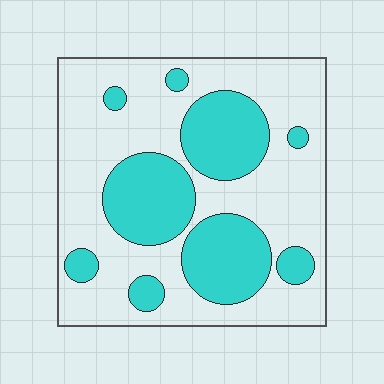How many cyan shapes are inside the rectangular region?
9.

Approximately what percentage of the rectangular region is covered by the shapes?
Approximately 35%.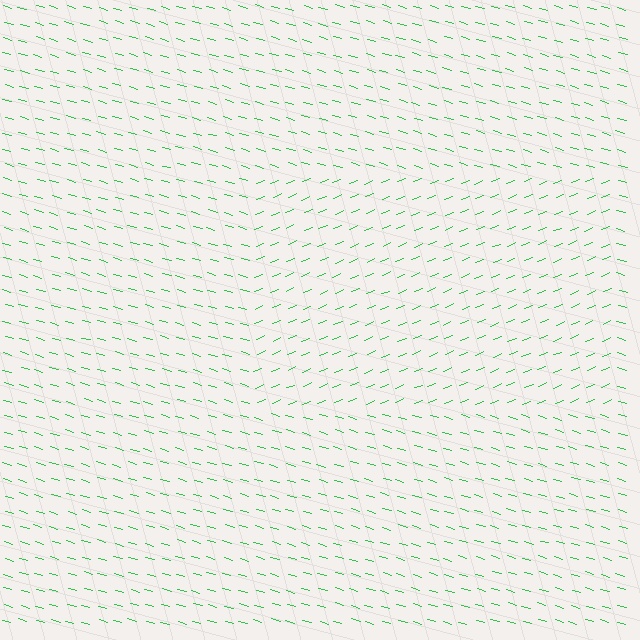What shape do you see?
I see a rectangle.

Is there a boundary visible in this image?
Yes, there is a texture boundary formed by a change in line orientation.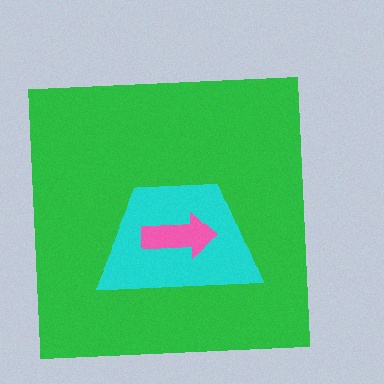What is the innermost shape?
The pink arrow.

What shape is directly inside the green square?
The cyan trapezoid.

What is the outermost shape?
The green square.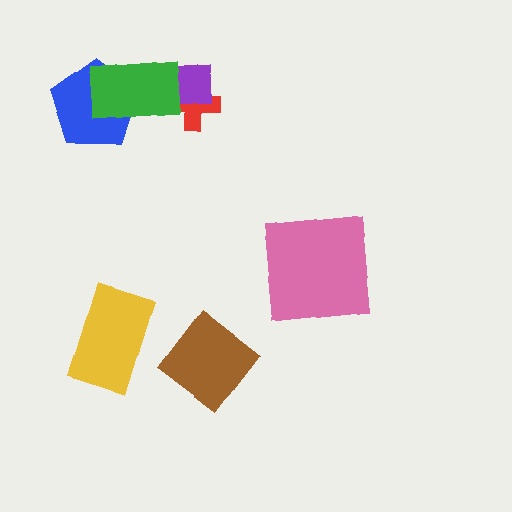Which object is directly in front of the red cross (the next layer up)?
The purple square is directly in front of the red cross.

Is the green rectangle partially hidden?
No, no other shape covers it.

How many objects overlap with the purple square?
2 objects overlap with the purple square.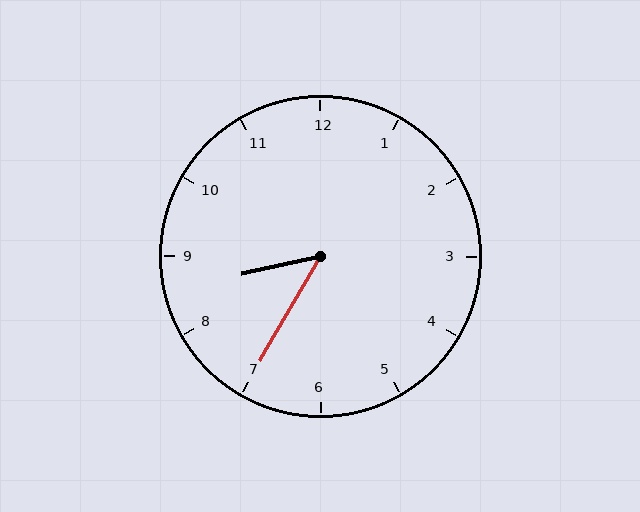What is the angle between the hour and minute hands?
Approximately 48 degrees.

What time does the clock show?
8:35.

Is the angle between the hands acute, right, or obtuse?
It is acute.